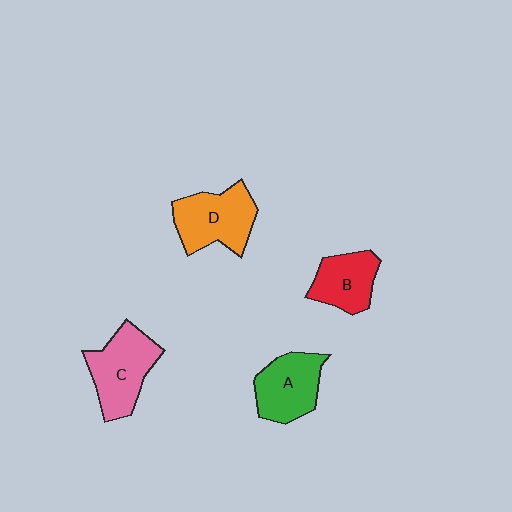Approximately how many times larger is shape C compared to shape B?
Approximately 1.4 times.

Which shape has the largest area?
Shape C (pink).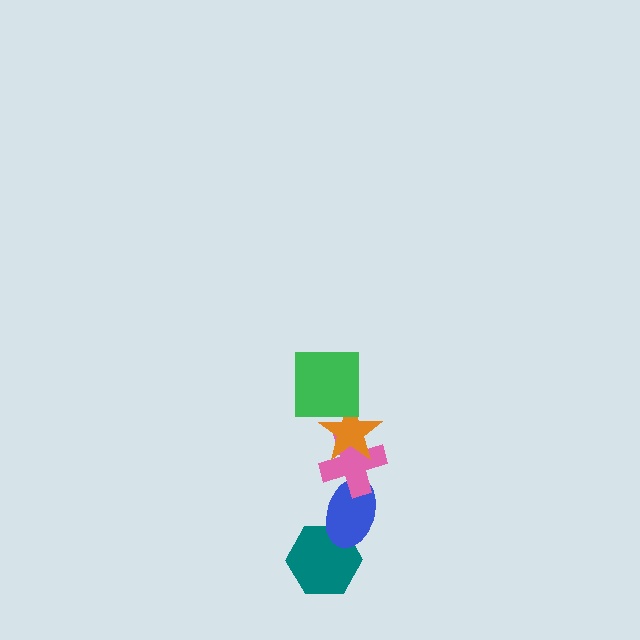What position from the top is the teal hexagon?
The teal hexagon is 5th from the top.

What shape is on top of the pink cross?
The orange star is on top of the pink cross.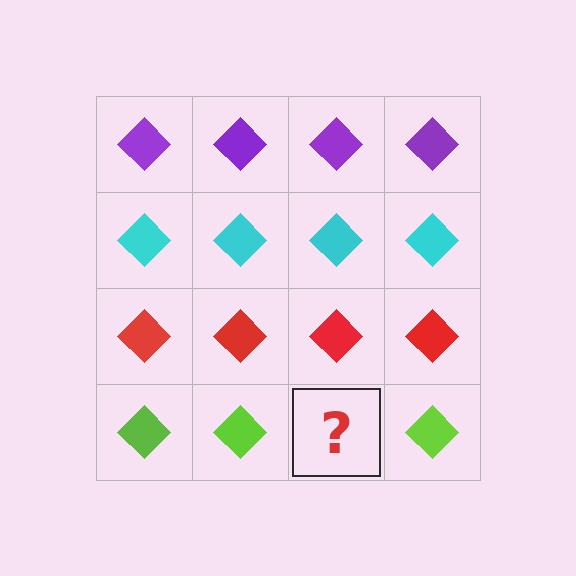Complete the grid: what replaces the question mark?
The question mark should be replaced with a lime diamond.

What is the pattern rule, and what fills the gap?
The rule is that each row has a consistent color. The gap should be filled with a lime diamond.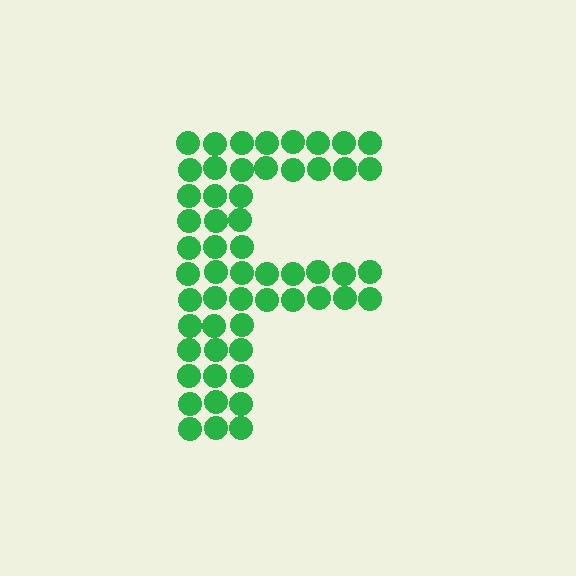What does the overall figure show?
The overall figure shows the letter F.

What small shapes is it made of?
It is made of small circles.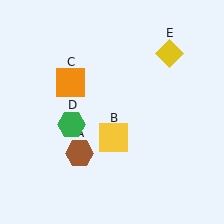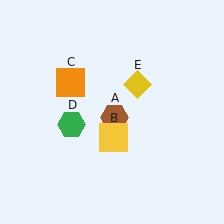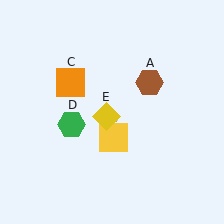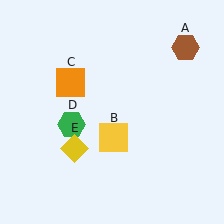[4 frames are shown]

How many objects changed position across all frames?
2 objects changed position: brown hexagon (object A), yellow diamond (object E).